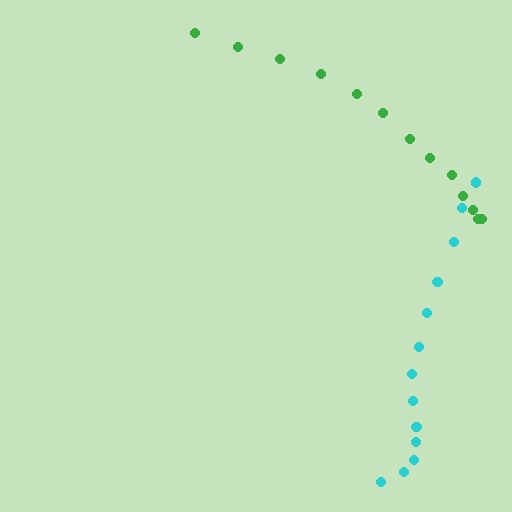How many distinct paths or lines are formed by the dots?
There are 2 distinct paths.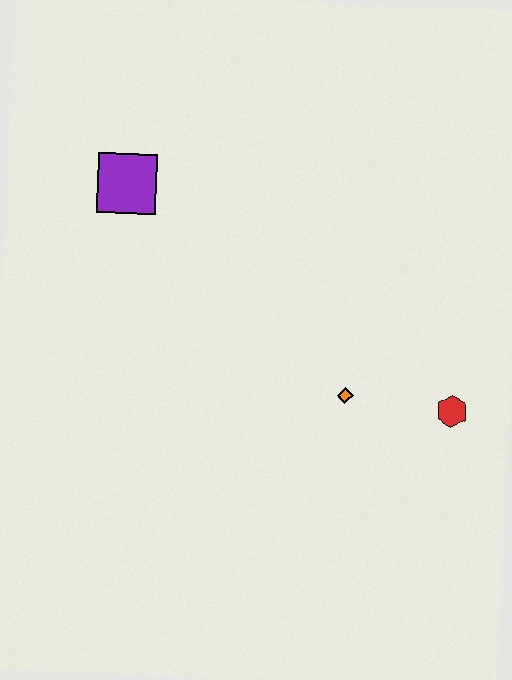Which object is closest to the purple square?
The orange diamond is closest to the purple square.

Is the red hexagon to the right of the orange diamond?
Yes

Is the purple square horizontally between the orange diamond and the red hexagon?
No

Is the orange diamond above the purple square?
No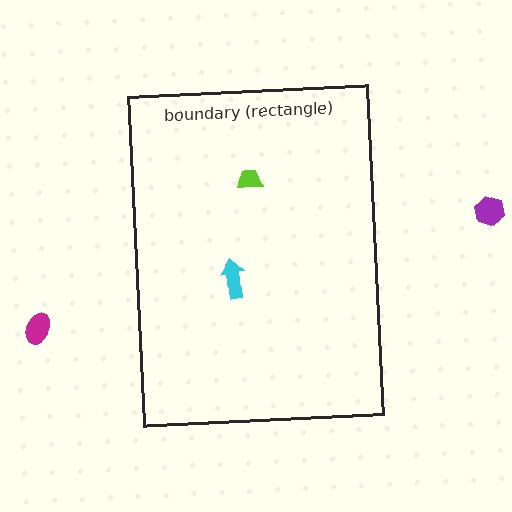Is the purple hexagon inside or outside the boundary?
Outside.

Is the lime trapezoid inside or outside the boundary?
Inside.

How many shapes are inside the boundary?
2 inside, 2 outside.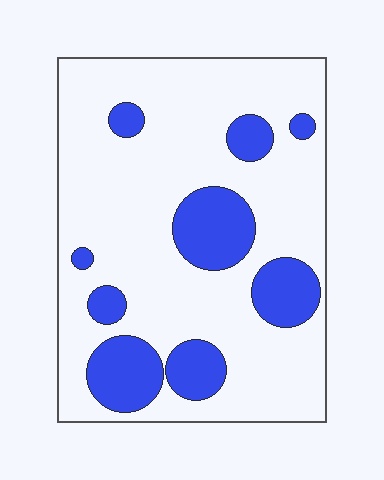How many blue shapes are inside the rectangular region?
9.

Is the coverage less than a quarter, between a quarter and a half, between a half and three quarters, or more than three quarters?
Less than a quarter.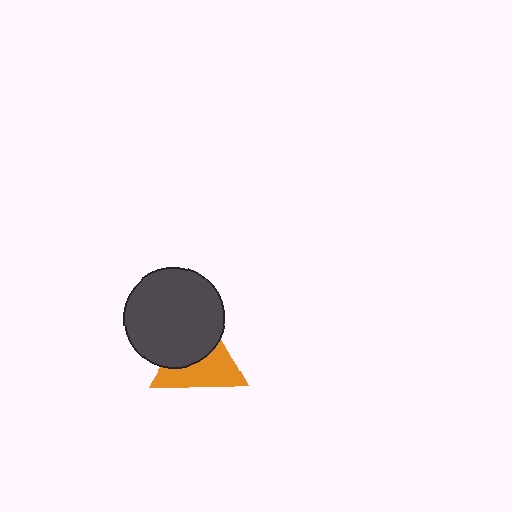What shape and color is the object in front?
The object in front is a dark gray circle.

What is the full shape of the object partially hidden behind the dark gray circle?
The partially hidden object is an orange triangle.